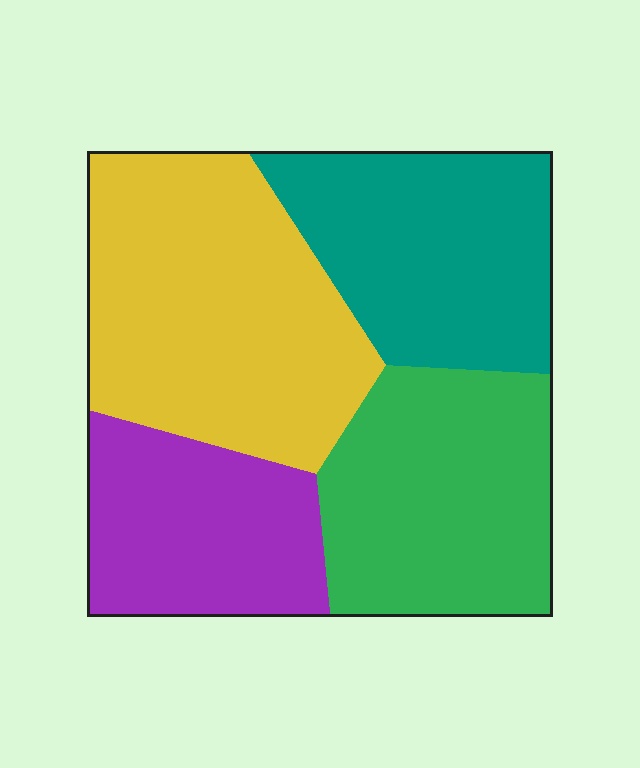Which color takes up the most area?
Yellow, at roughly 30%.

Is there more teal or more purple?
Teal.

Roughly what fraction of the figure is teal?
Teal covers around 25% of the figure.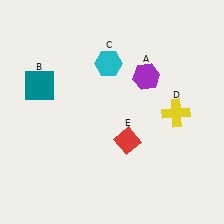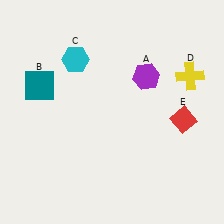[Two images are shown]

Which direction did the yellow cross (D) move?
The yellow cross (D) moved up.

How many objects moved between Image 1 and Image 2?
3 objects moved between the two images.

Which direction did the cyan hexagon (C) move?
The cyan hexagon (C) moved left.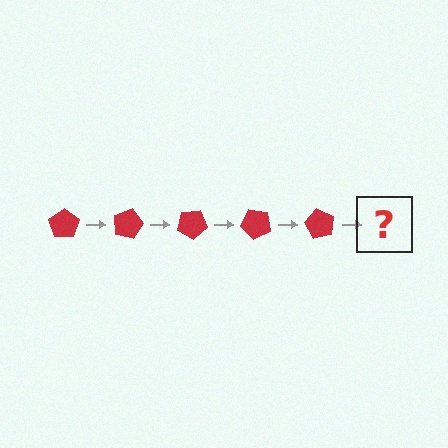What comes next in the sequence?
The next element should be a red pentagon rotated 75 degrees.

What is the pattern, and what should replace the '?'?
The pattern is that the pentagon rotates 15 degrees each step. The '?' should be a red pentagon rotated 75 degrees.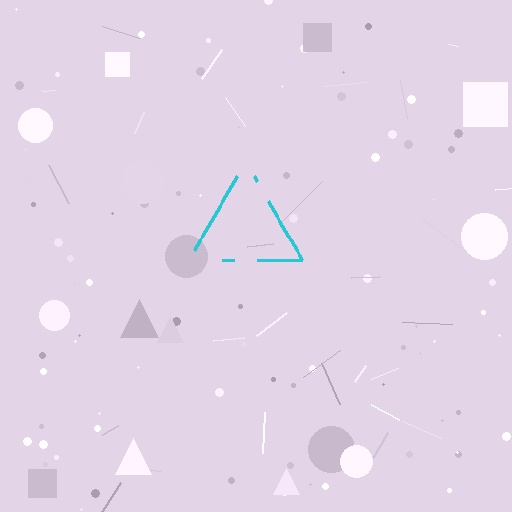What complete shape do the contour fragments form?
The contour fragments form a triangle.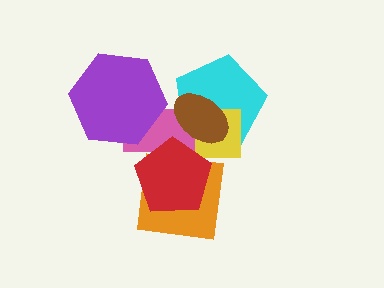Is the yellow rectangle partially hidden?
Yes, it is partially covered by another shape.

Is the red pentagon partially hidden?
No, no other shape covers it.